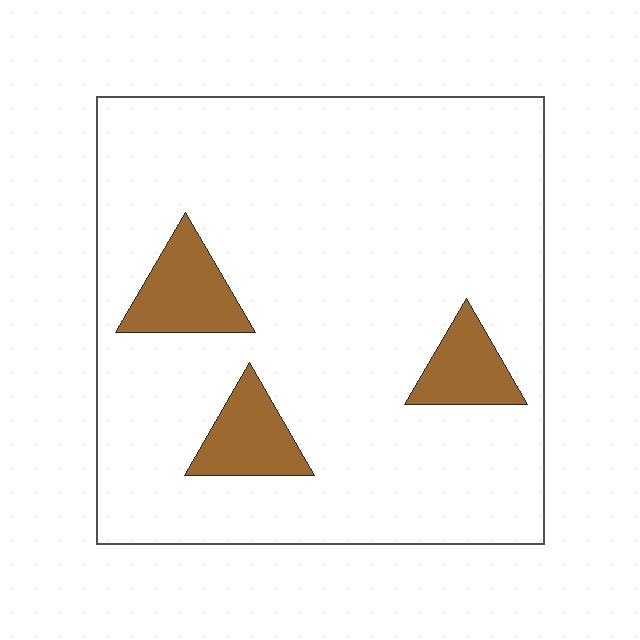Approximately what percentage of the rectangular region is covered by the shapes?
Approximately 10%.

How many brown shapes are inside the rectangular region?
3.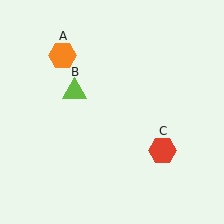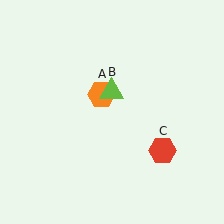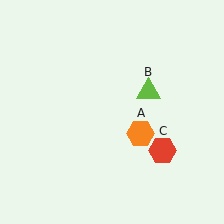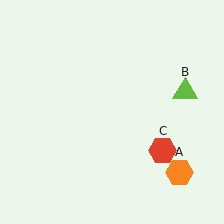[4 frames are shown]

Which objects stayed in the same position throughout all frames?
Red hexagon (object C) remained stationary.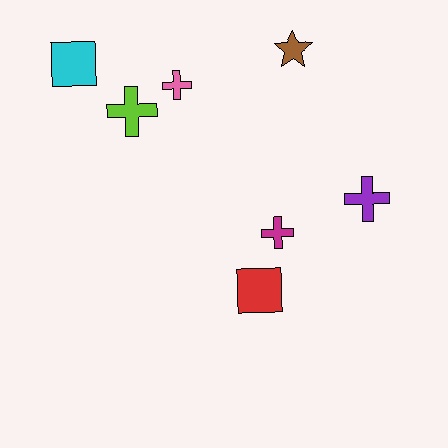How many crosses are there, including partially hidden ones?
There are 4 crosses.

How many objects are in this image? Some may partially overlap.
There are 7 objects.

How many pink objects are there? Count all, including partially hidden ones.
There is 1 pink object.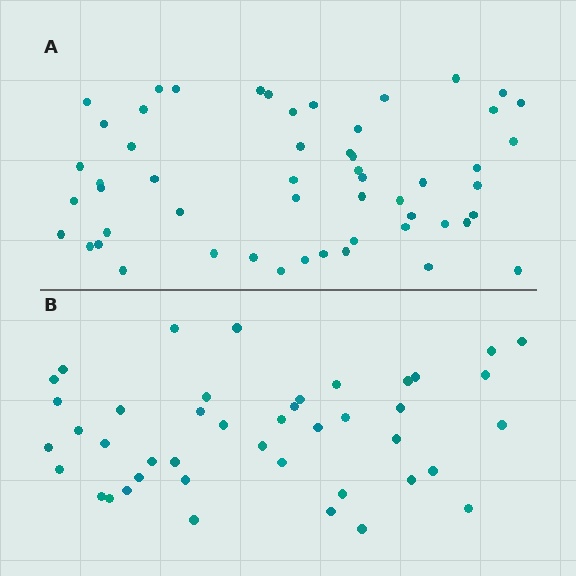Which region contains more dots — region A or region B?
Region A (the top region) has more dots.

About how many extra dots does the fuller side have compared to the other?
Region A has roughly 12 or so more dots than region B.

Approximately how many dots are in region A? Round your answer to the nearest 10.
About 50 dots. (The exact count is 54, which rounds to 50.)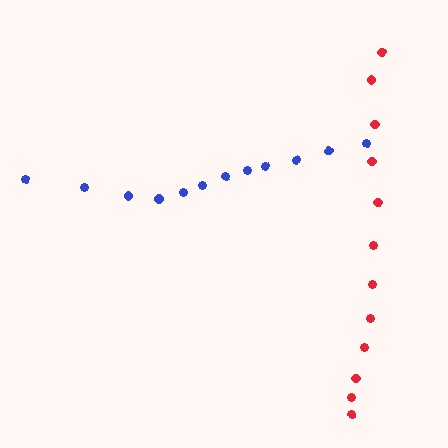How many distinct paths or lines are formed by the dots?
There are 2 distinct paths.